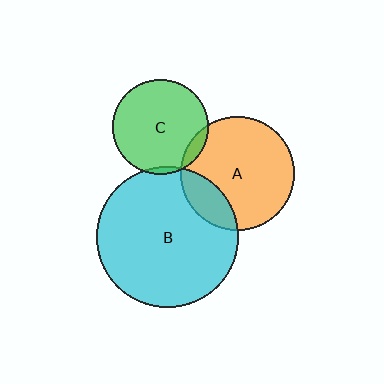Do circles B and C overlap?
Yes.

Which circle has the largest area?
Circle B (cyan).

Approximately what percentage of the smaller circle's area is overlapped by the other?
Approximately 5%.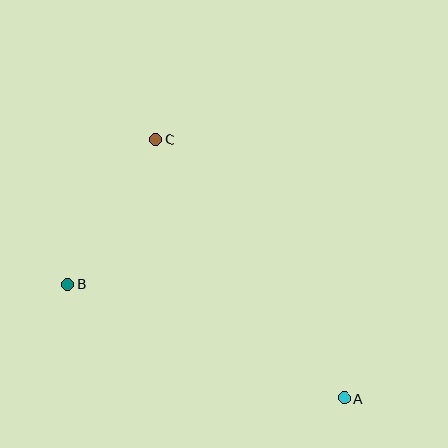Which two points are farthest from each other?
Points A and C are farthest from each other.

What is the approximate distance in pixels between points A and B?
The distance between A and B is approximately 299 pixels.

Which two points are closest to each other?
Points B and C are closest to each other.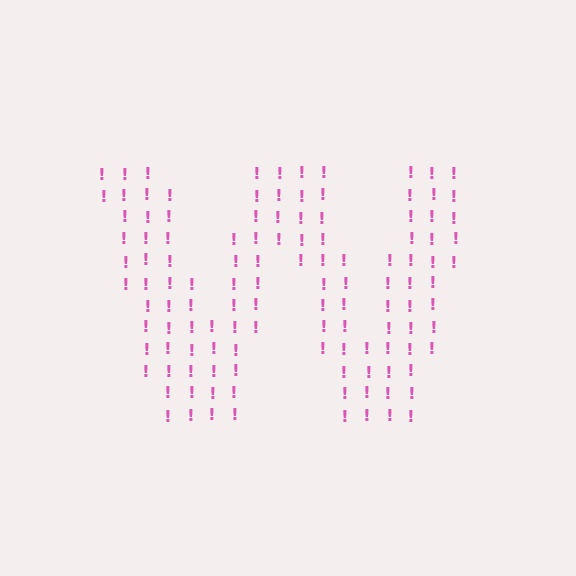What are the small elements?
The small elements are exclamation marks.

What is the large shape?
The large shape is the letter W.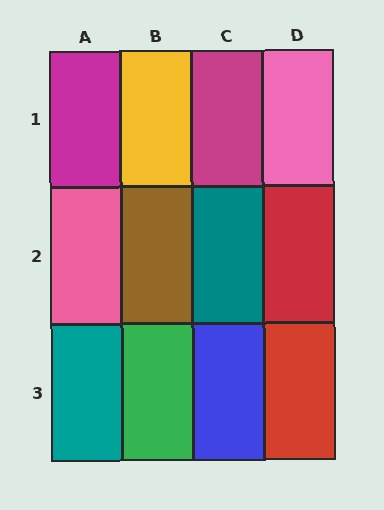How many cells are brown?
1 cell is brown.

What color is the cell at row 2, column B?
Brown.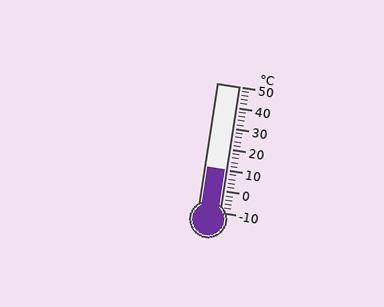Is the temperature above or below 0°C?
The temperature is above 0°C.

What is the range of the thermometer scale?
The thermometer scale ranges from -10°C to 50°C.